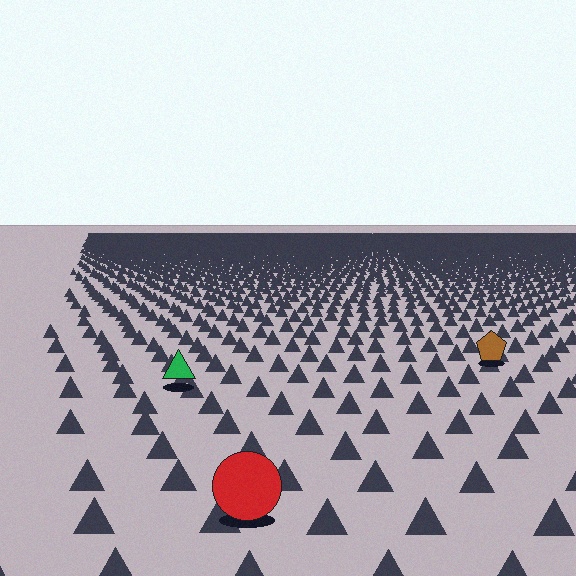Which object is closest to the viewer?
The red circle is closest. The texture marks near it are larger and more spread out.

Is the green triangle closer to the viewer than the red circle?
No. The red circle is closer — you can tell from the texture gradient: the ground texture is coarser near it.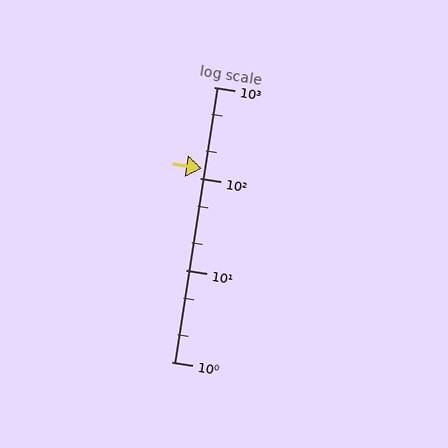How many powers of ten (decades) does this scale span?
The scale spans 3 decades, from 1 to 1000.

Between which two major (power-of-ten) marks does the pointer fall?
The pointer is between 100 and 1000.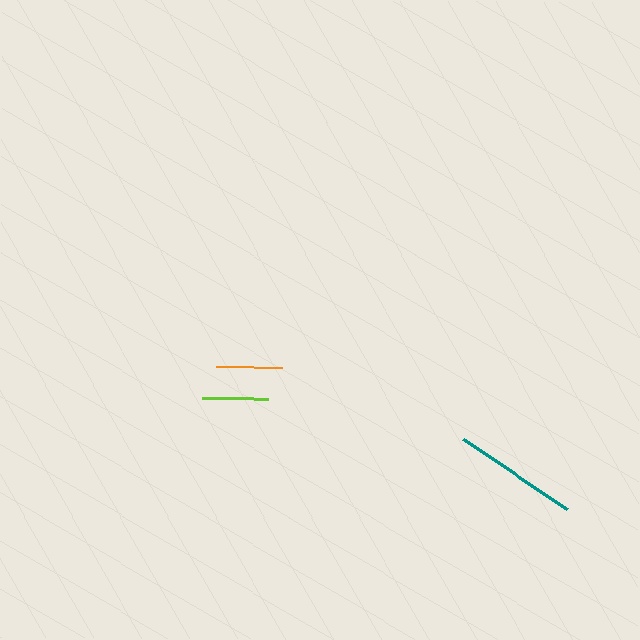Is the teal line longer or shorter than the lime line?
The teal line is longer than the lime line.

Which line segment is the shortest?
The orange line is the shortest at approximately 66 pixels.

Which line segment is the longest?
The teal line is the longest at approximately 125 pixels.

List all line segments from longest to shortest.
From longest to shortest: teal, lime, orange.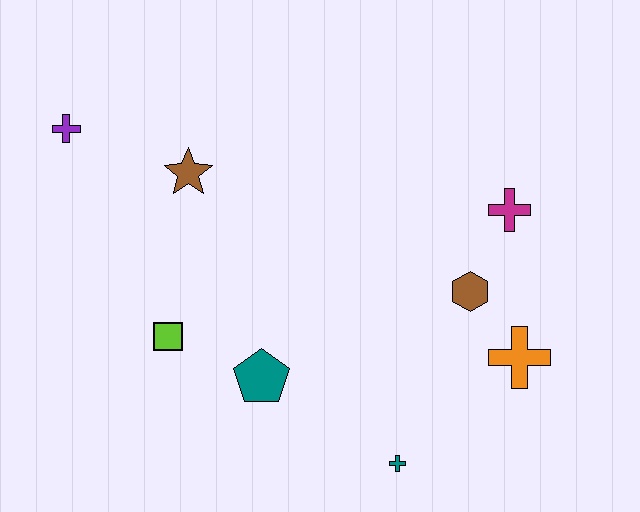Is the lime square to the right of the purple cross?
Yes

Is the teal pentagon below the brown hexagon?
Yes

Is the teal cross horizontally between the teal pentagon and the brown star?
No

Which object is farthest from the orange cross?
The purple cross is farthest from the orange cross.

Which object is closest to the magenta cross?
The brown hexagon is closest to the magenta cross.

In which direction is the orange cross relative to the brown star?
The orange cross is to the right of the brown star.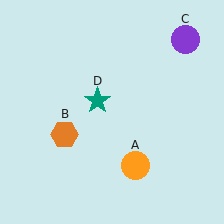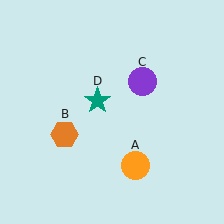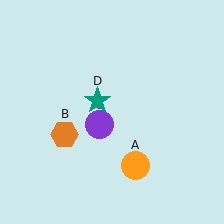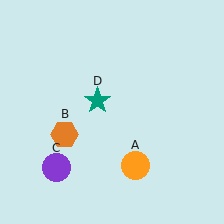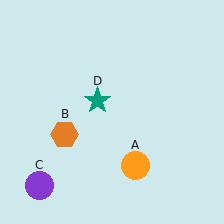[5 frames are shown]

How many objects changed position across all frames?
1 object changed position: purple circle (object C).